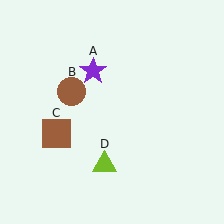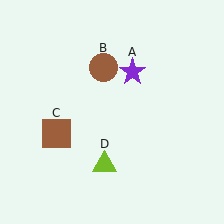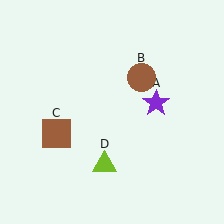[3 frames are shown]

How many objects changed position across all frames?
2 objects changed position: purple star (object A), brown circle (object B).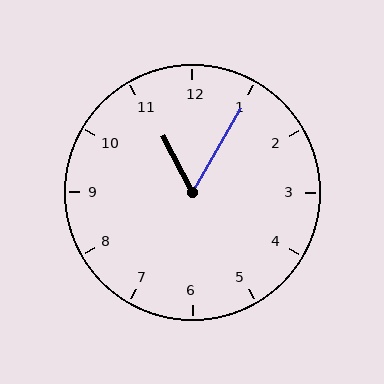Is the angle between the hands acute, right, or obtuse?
It is acute.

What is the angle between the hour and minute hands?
Approximately 58 degrees.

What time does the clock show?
11:05.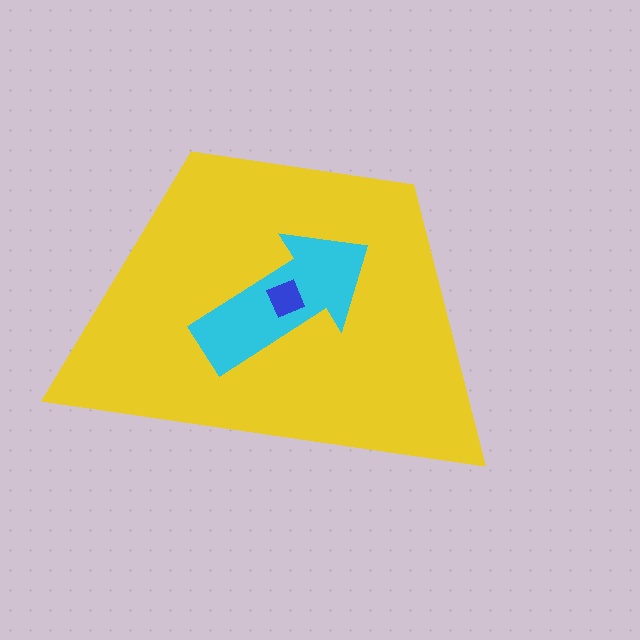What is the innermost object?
The blue square.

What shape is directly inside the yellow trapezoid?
The cyan arrow.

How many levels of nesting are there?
3.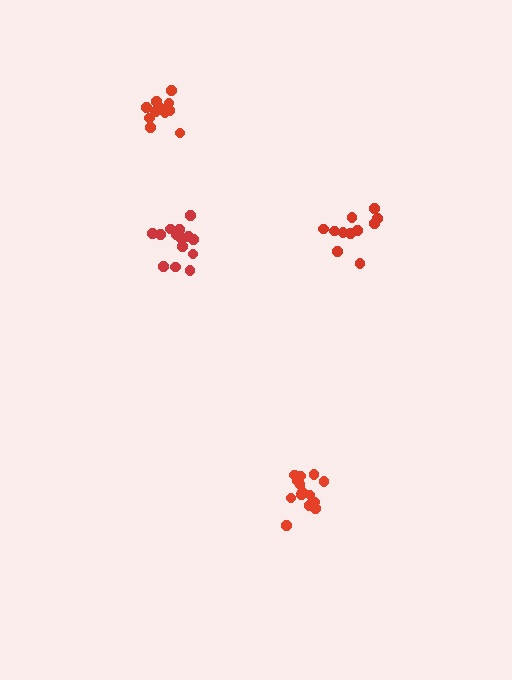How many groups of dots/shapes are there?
There are 4 groups.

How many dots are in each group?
Group 1: 11 dots, Group 2: 11 dots, Group 3: 14 dots, Group 4: 15 dots (51 total).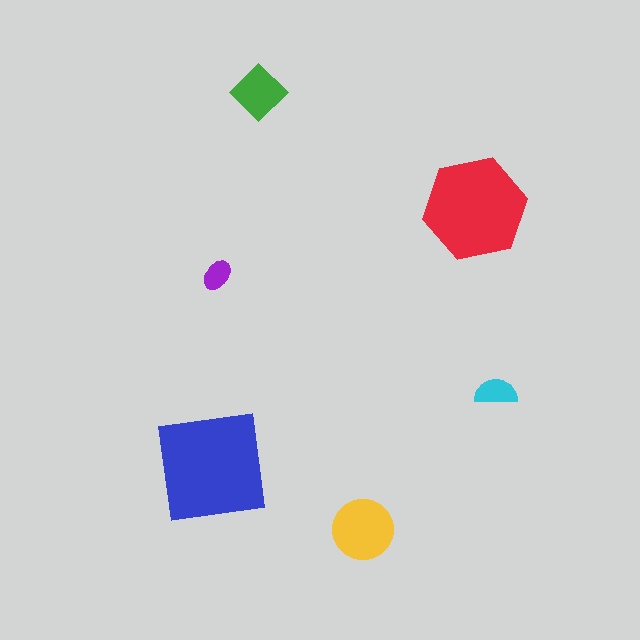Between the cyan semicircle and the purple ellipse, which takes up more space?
The cyan semicircle.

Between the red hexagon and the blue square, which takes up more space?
The blue square.